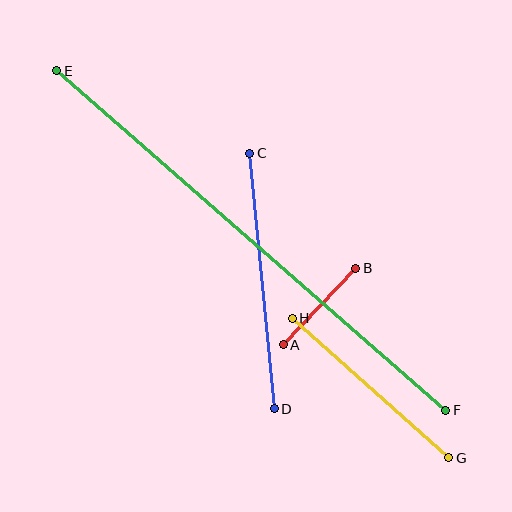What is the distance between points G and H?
The distance is approximately 209 pixels.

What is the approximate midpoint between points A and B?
The midpoint is at approximately (320, 307) pixels.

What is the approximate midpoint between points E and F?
The midpoint is at approximately (251, 241) pixels.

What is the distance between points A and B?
The distance is approximately 105 pixels.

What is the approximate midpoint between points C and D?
The midpoint is at approximately (262, 281) pixels.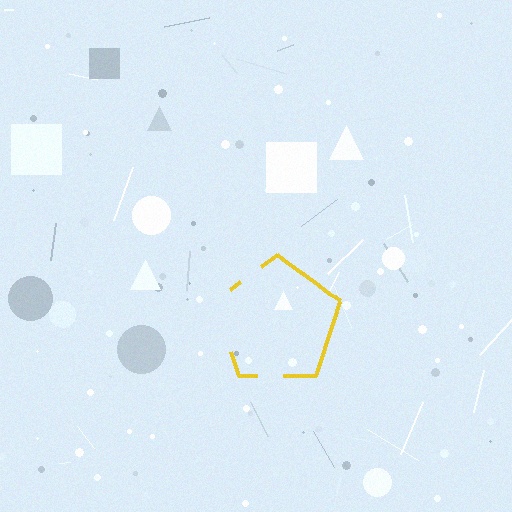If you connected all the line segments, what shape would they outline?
They would outline a pentagon.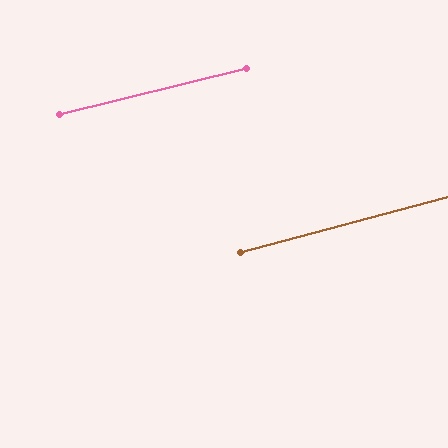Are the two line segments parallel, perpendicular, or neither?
Parallel — their directions differ by only 1.3°.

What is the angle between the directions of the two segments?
Approximately 1 degree.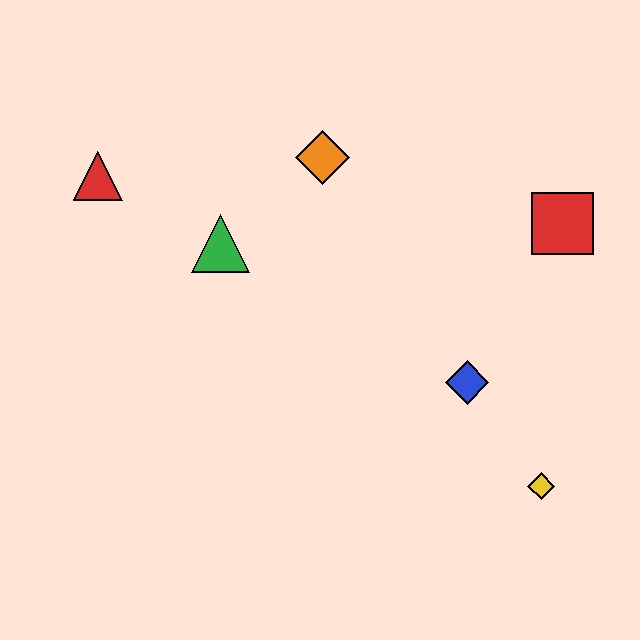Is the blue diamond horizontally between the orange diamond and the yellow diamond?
Yes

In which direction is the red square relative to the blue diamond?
The red square is above the blue diamond.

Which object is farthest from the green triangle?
The yellow diamond is farthest from the green triangle.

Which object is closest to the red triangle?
The green triangle is closest to the red triangle.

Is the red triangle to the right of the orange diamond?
No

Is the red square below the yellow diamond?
No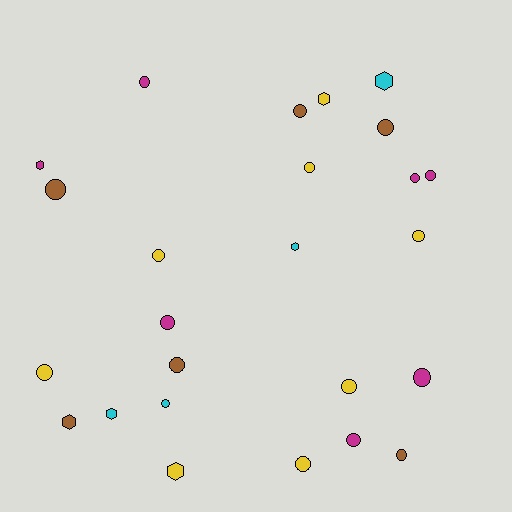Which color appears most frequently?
Yellow, with 8 objects.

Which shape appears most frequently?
Circle, with 18 objects.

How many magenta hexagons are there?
There is 1 magenta hexagon.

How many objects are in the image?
There are 25 objects.